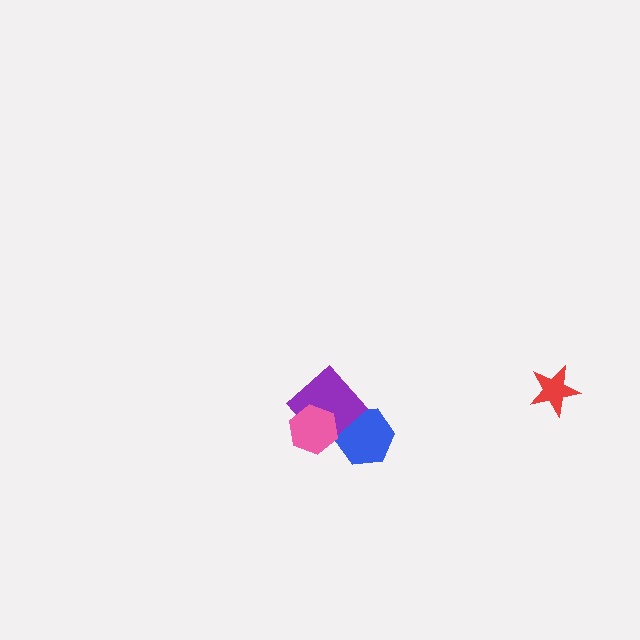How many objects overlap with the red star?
0 objects overlap with the red star.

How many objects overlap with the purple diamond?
2 objects overlap with the purple diamond.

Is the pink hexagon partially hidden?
No, no other shape covers it.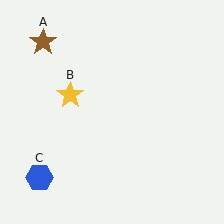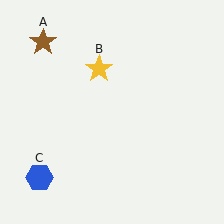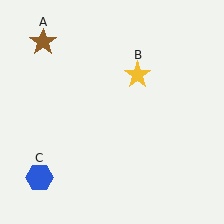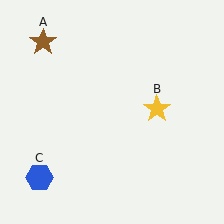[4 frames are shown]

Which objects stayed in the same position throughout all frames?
Brown star (object A) and blue hexagon (object C) remained stationary.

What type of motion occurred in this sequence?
The yellow star (object B) rotated clockwise around the center of the scene.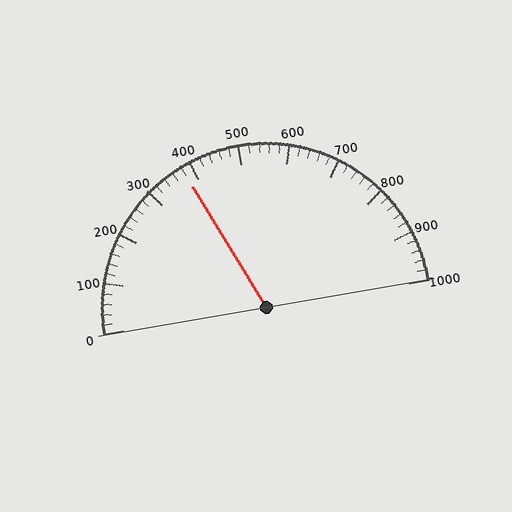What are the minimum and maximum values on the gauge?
The gauge ranges from 0 to 1000.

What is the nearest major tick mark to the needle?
The nearest major tick mark is 400.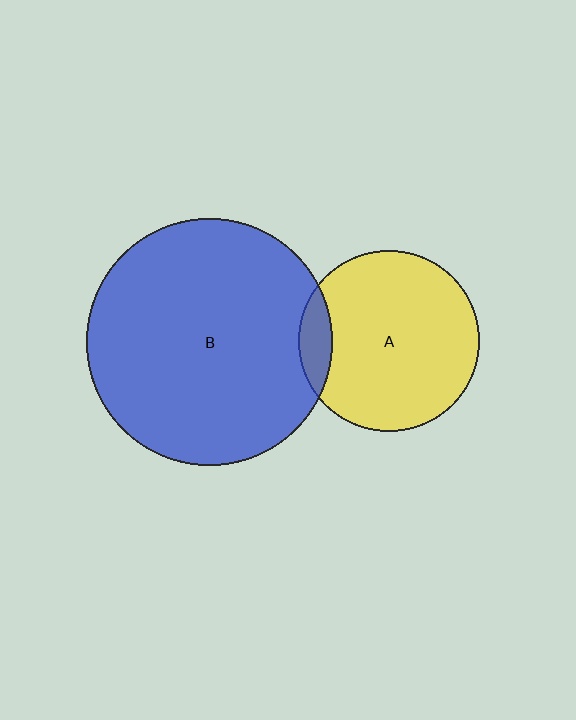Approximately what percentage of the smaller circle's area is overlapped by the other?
Approximately 10%.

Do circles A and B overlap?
Yes.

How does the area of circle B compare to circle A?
Approximately 1.9 times.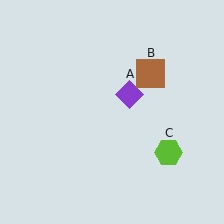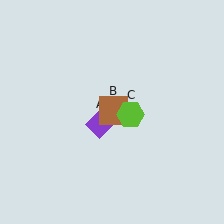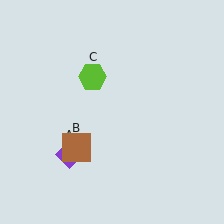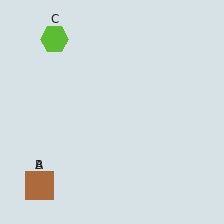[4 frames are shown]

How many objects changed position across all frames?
3 objects changed position: purple diamond (object A), brown square (object B), lime hexagon (object C).